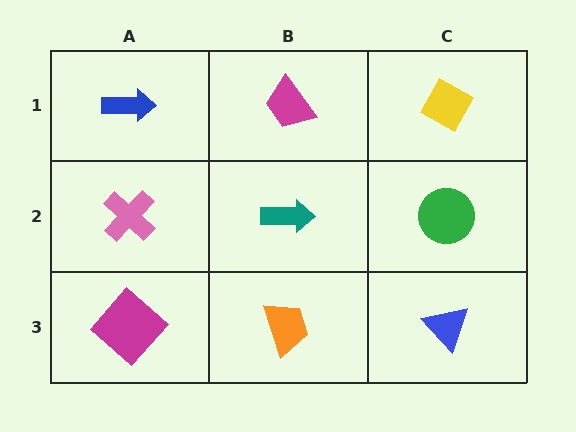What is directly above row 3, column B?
A teal arrow.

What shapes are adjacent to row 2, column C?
A yellow diamond (row 1, column C), a blue triangle (row 3, column C), a teal arrow (row 2, column B).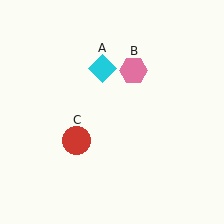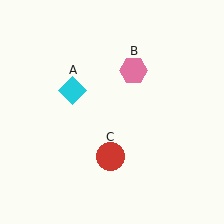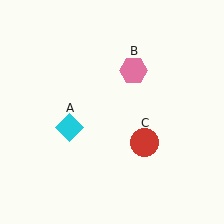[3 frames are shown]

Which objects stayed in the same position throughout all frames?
Pink hexagon (object B) remained stationary.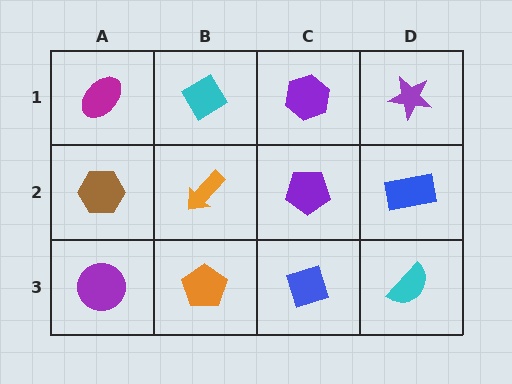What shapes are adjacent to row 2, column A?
A magenta ellipse (row 1, column A), a purple circle (row 3, column A), an orange arrow (row 2, column B).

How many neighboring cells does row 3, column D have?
2.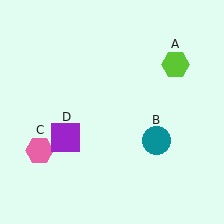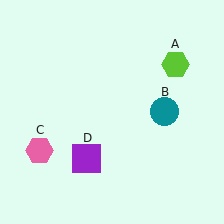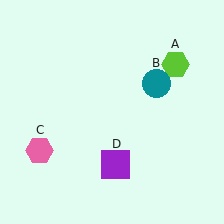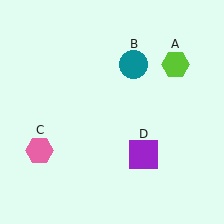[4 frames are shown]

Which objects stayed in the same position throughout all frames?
Lime hexagon (object A) and pink hexagon (object C) remained stationary.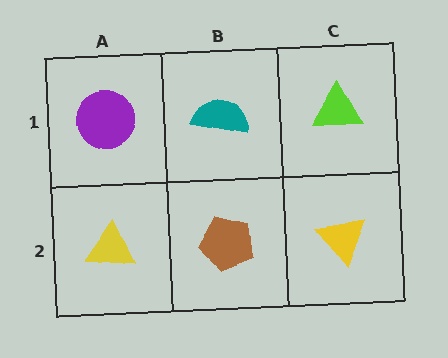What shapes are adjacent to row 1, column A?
A yellow triangle (row 2, column A), a teal semicircle (row 1, column B).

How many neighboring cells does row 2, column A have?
2.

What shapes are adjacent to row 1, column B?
A brown pentagon (row 2, column B), a purple circle (row 1, column A), a lime triangle (row 1, column C).